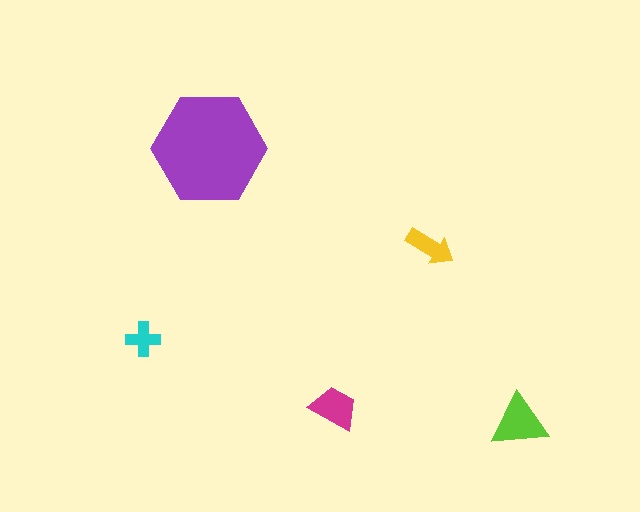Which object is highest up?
The purple hexagon is topmost.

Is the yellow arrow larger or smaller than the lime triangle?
Smaller.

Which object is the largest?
The purple hexagon.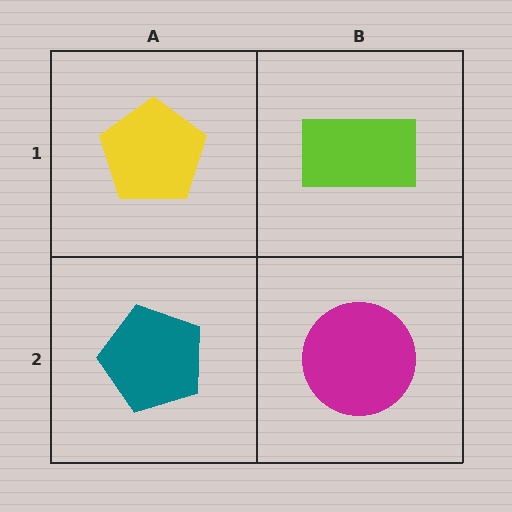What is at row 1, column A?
A yellow pentagon.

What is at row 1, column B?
A lime rectangle.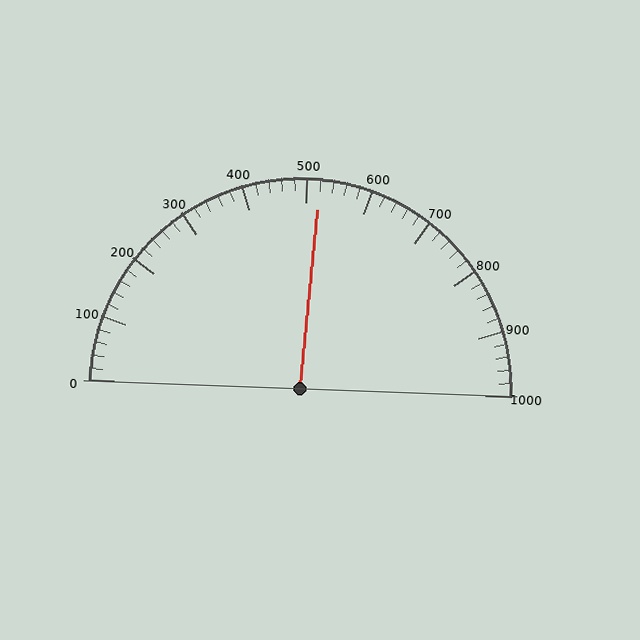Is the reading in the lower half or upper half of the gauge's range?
The reading is in the upper half of the range (0 to 1000).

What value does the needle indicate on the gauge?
The needle indicates approximately 520.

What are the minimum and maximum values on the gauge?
The gauge ranges from 0 to 1000.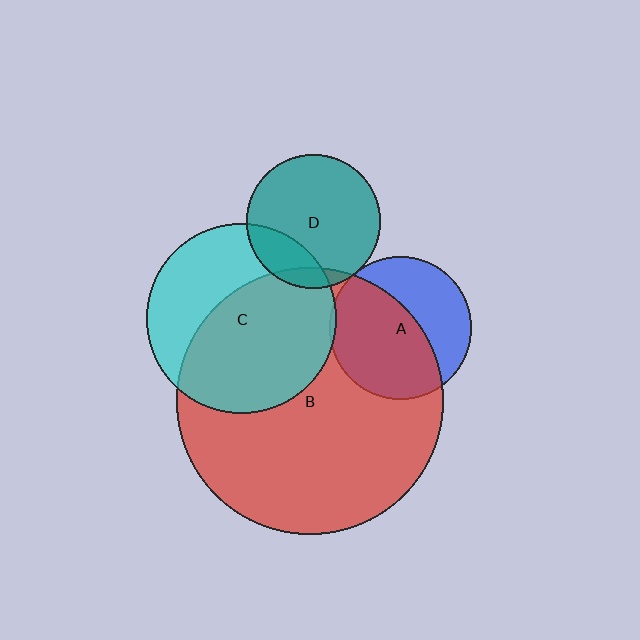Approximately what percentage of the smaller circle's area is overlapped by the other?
Approximately 60%.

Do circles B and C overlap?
Yes.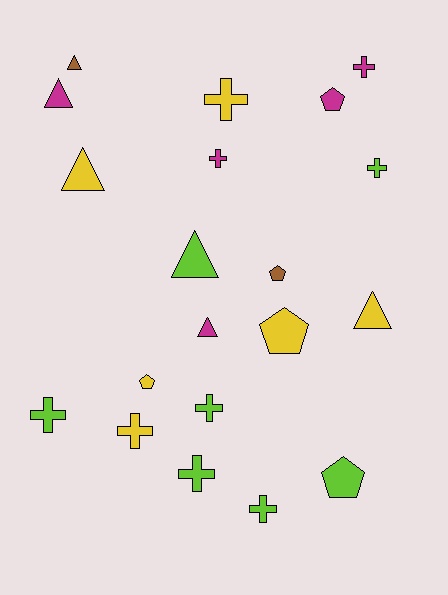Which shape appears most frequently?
Cross, with 9 objects.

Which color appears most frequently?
Lime, with 7 objects.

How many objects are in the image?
There are 20 objects.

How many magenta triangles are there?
There are 2 magenta triangles.